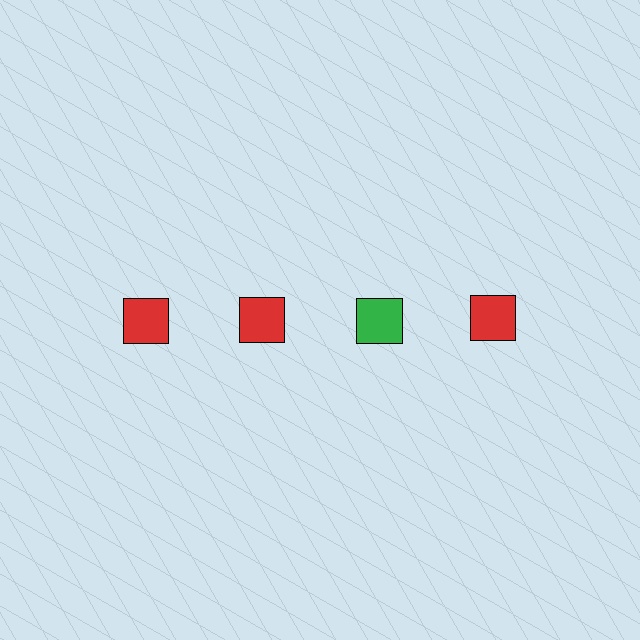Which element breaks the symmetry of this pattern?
The green square in the top row, center column breaks the symmetry. All other shapes are red squares.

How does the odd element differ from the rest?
It has a different color: green instead of red.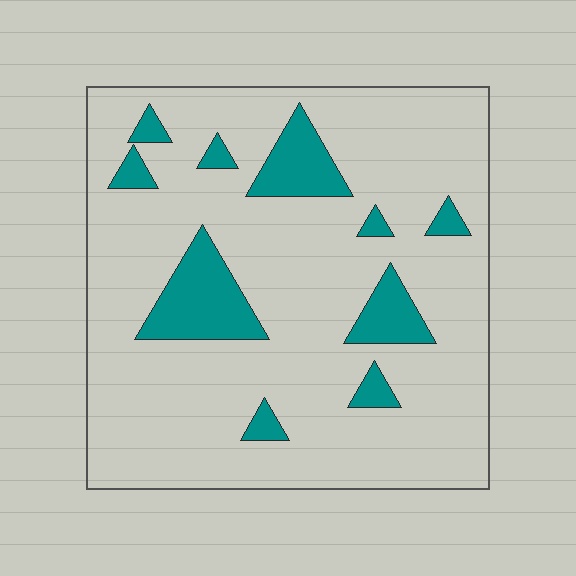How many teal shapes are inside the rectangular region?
10.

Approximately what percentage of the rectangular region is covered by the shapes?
Approximately 15%.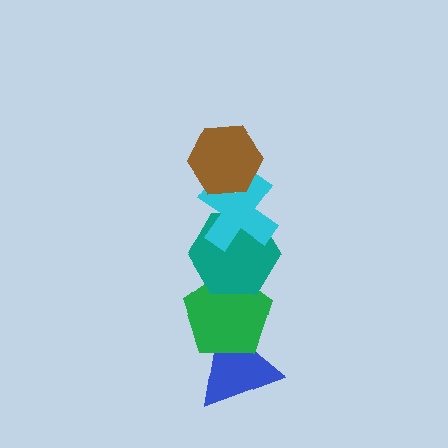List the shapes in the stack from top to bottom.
From top to bottom: the brown hexagon, the cyan cross, the teal hexagon, the green pentagon, the blue triangle.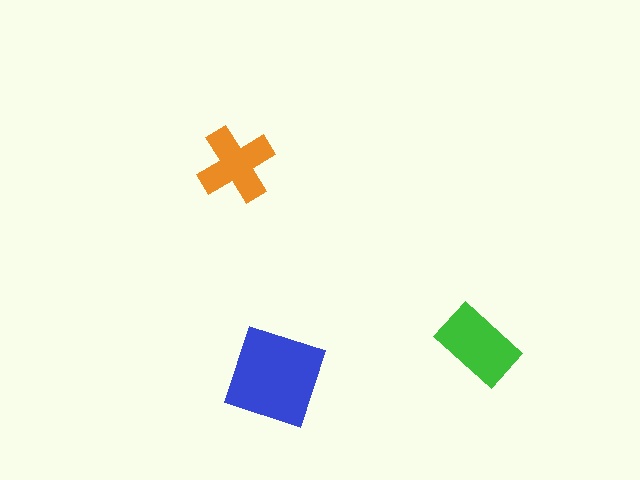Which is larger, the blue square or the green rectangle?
The blue square.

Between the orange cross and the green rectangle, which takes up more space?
The green rectangle.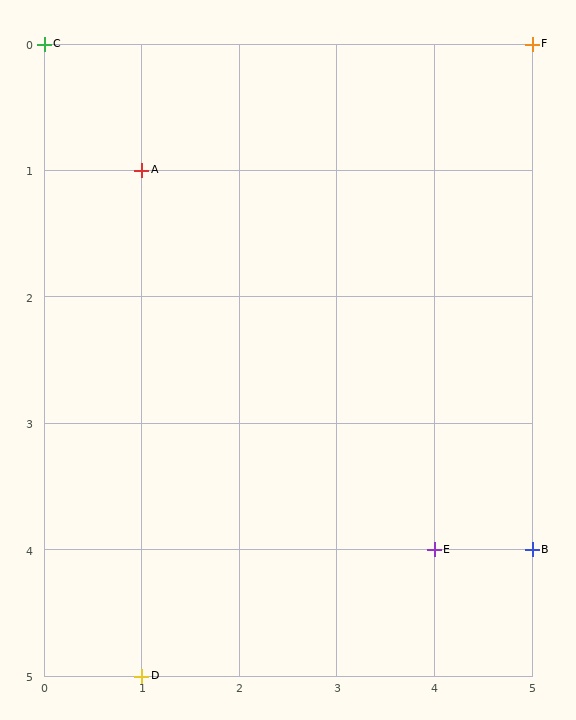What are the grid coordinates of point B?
Point B is at grid coordinates (5, 4).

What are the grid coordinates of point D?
Point D is at grid coordinates (1, 5).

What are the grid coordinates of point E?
Point E is at grid coordinates (4, 4).